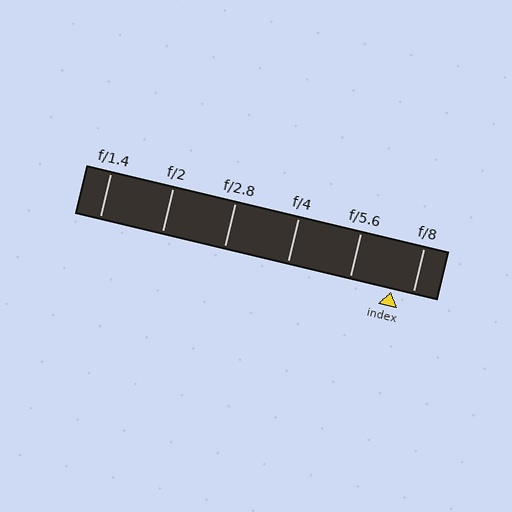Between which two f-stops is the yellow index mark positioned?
The index mark is between f/5.6 and f/8.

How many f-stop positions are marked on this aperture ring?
There are 6 f-stop positions marked.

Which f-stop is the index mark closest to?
The index mark is closest to f/8.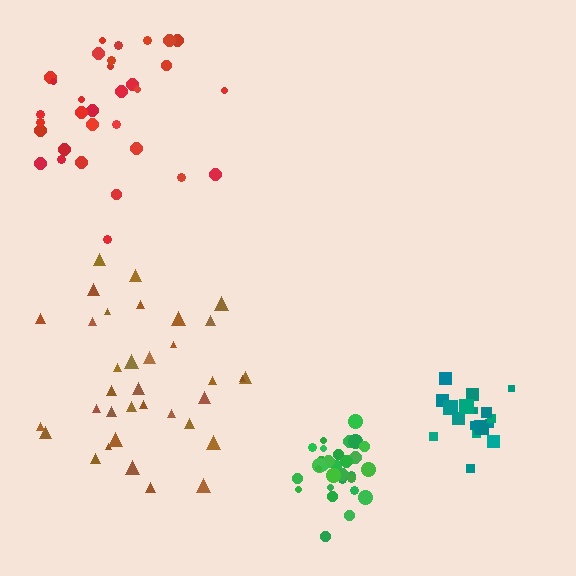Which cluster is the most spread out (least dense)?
Red.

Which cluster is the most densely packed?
Green.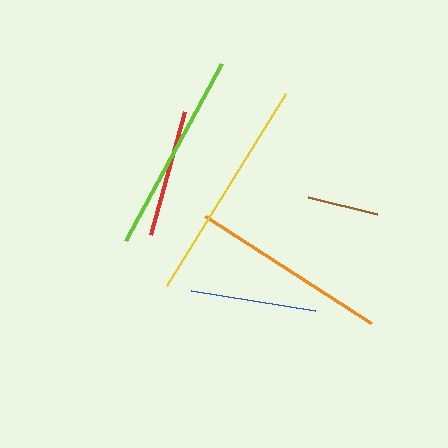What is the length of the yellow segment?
The yellow segment is approximately 226 pixels long.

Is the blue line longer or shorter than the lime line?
The lime line is longer than the blue line.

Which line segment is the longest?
The yellow line is the longest at approximately 226 pixels.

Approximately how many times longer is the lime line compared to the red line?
The lime line is approximately 1.6 times the length of the red line.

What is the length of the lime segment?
The lime segment is approximately 201 pixels long.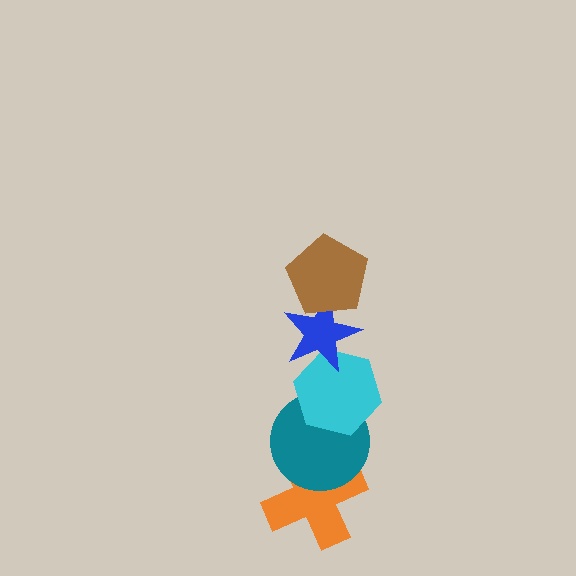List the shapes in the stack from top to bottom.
From top to bottom: the brown pentagon, the blue star, the cyan hexagon, the teal circle, the orange cross.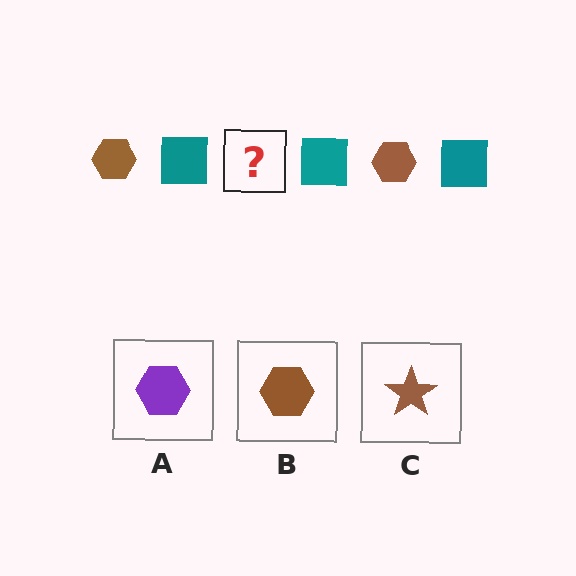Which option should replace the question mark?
Option B.